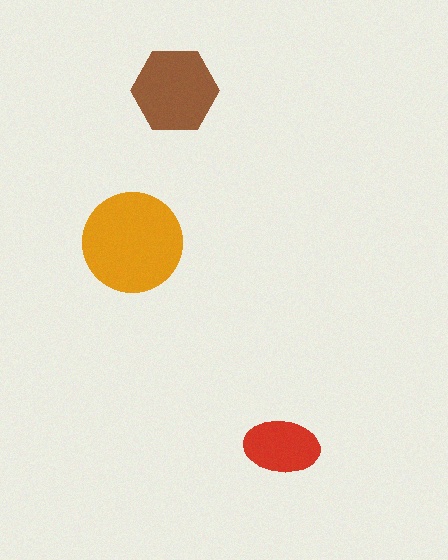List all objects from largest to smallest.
The orange circle, the brown hexagon, the red ellipse.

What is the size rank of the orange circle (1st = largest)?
1st.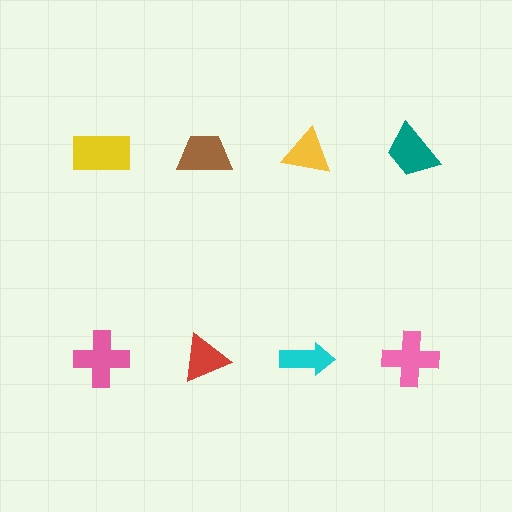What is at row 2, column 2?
A red triangle.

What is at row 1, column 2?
A brown trapezoid.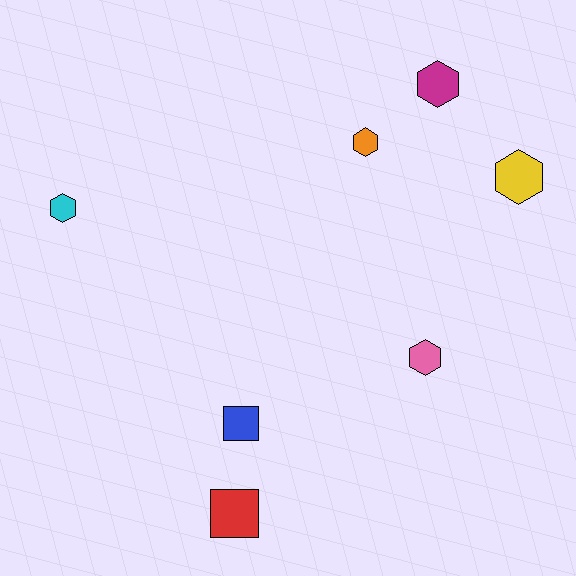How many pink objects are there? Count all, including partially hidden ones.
There is 1 pink object.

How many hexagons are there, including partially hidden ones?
There are 5 hexagons.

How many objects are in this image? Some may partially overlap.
There are 7 objects.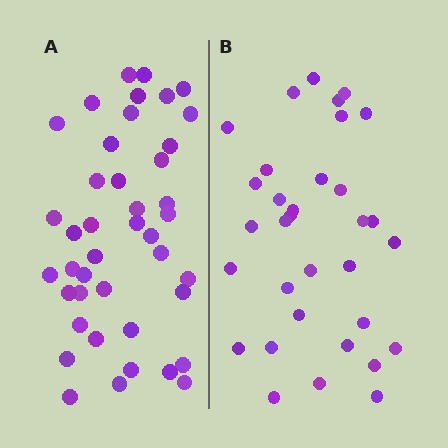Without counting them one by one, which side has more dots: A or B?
Region A (the left region) has more dots.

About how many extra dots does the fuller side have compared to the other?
Region A has roughly 8 or so more dots than region B.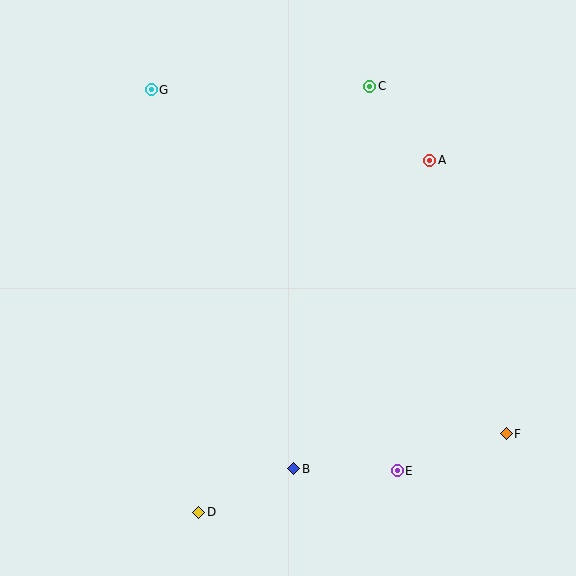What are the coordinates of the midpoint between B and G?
The midpoint between B and G is at (222, 279).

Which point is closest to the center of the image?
Point B at (294, 469) is closest to the center.